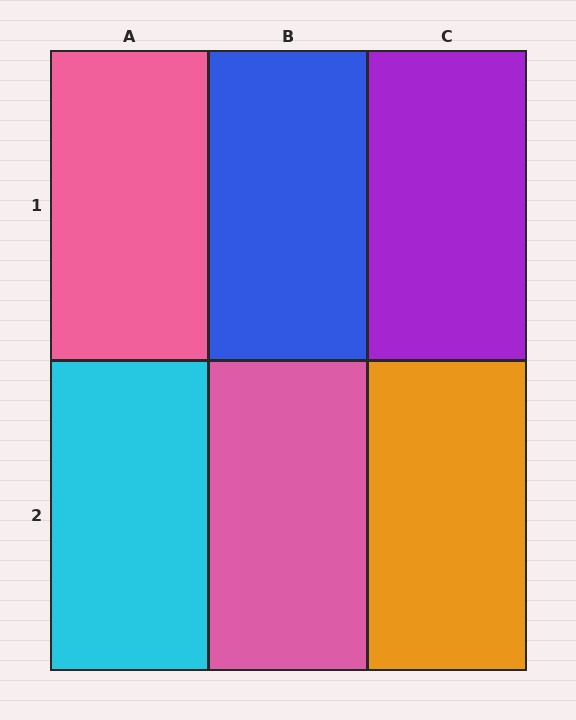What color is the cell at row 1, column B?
Blue.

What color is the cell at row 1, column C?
Purple.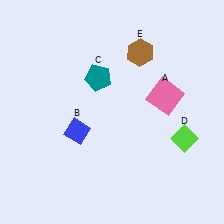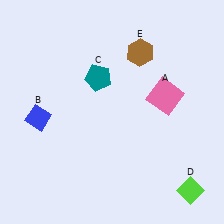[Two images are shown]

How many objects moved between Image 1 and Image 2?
2 objects moved between the two images.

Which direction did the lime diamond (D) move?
The lime diamond (D) moved down.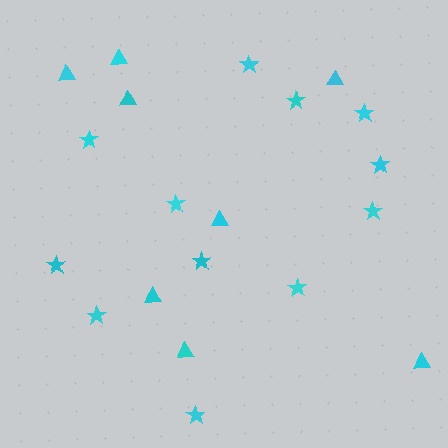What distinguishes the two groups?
There are 2 groups: one group of triangles (8) and one group of stars (12).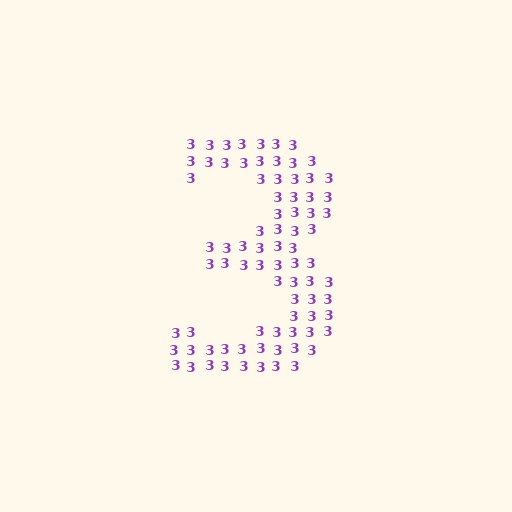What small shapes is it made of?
It is made of small digit 3's.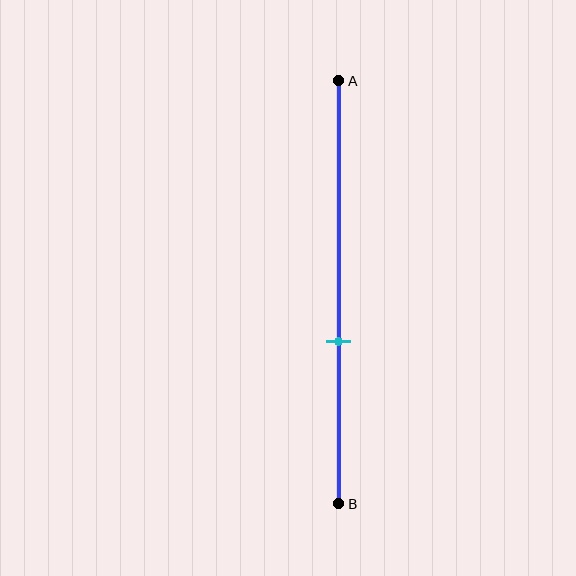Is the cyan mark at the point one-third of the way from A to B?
No, the mark is at about 60% from A, not at the 33% one-third point.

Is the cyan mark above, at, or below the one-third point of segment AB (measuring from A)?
The cyan mark is below the one-third point of segment AB.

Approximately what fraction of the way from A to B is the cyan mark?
The cyan mark is approximately 60% of the way from A to B.